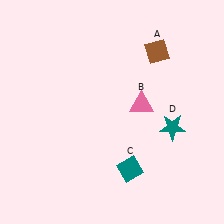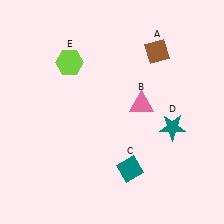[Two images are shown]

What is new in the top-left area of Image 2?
A lime hexagon (E) was added in the top-left area of Image 2.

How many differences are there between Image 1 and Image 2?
There is 1 difference between the two images.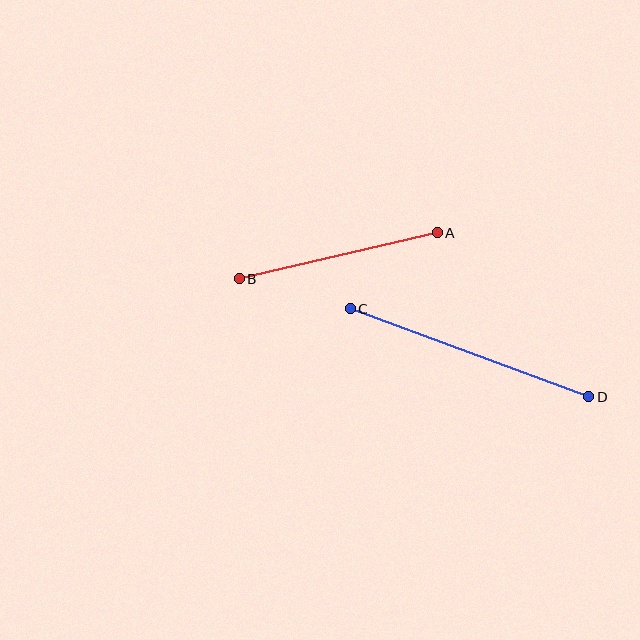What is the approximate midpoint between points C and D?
The midpoint is at approximately (469, 353) pixels.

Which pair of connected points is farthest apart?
Points C and D are farthest apart.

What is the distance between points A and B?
The distance is approximately 203 pixels.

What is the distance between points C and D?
The distance is approximately 254 pixels.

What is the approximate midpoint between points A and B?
The midpoint is at approximately (338, 256) pixels.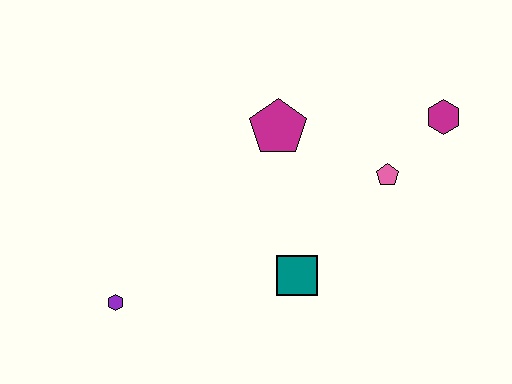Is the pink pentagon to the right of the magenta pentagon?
Yes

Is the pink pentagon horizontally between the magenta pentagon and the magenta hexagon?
Yes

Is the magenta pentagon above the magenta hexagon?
No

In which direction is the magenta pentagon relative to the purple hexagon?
The magenta pentagon is above the purple hexagon.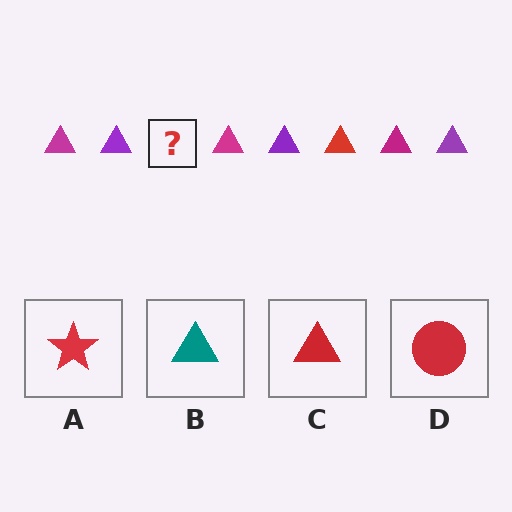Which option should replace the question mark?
Option C.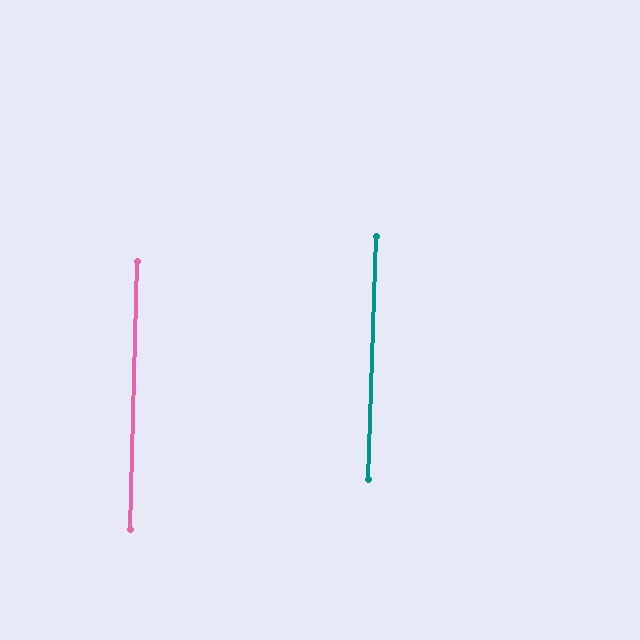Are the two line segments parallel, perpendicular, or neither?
Parallel — their directions differ by only 0.4°.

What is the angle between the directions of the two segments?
Approximately 0 degrees.